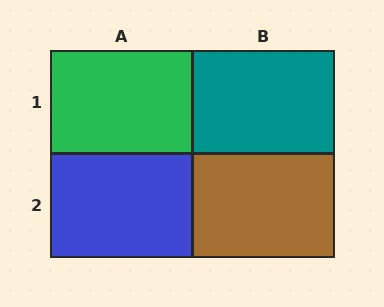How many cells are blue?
1 cell is blue.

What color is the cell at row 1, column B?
Teal.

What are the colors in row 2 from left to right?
Blue, brown.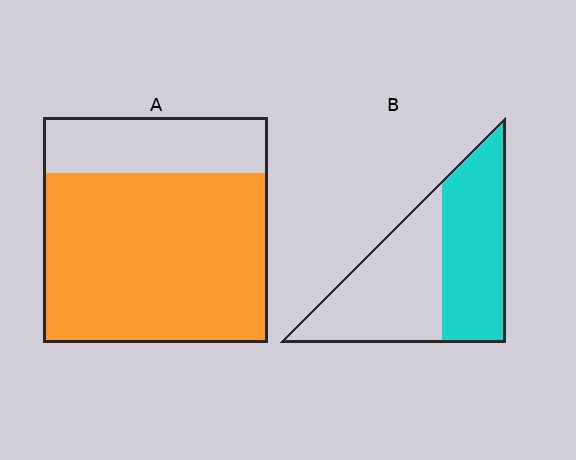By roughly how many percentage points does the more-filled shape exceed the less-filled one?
By roughly 25 percentage points (A over B).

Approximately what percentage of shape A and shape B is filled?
A is approximately 75% and B is approximately 50%.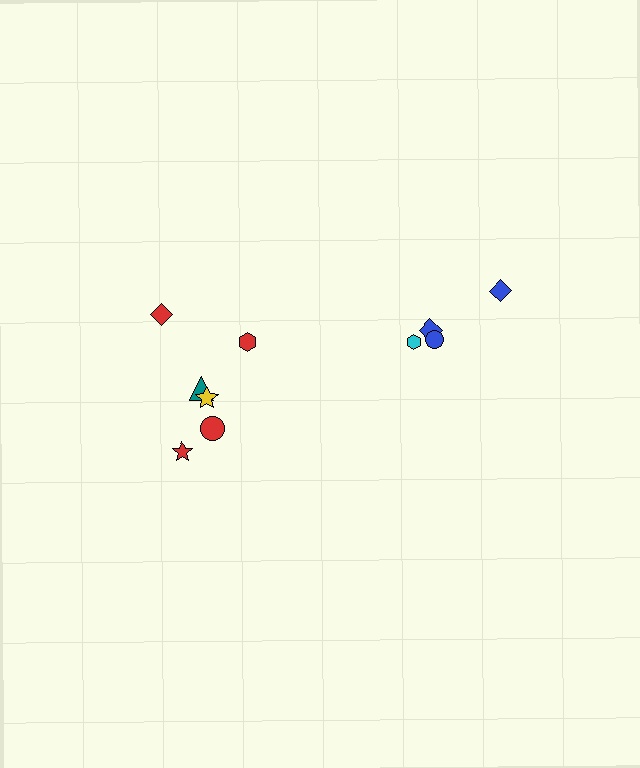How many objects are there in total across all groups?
There are 10 objects.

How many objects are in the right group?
There are 4 objects.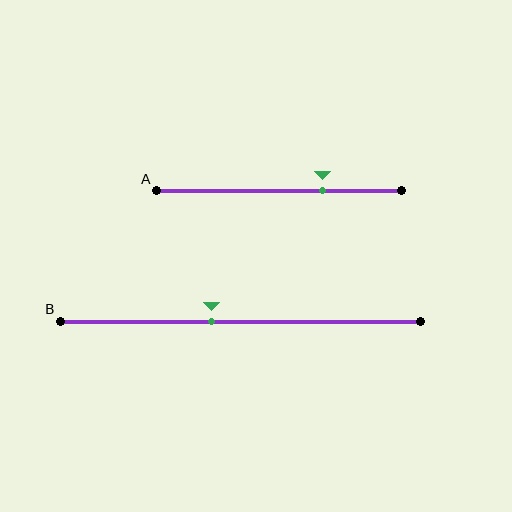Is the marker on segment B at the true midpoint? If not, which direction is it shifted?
No, the marker on segment B is shifted to the left by about 8% of the segment length.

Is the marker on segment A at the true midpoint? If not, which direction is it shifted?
No, the marker on segment A is shifted to the right by about 18% of the segment length.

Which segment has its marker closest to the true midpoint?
Segment B has its marker closest to the true midpoint.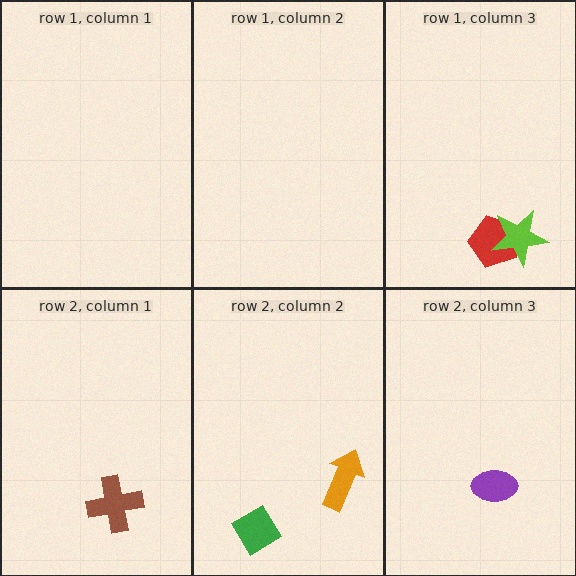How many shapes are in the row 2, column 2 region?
2.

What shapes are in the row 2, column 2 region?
The green diamond, the orange arrow.